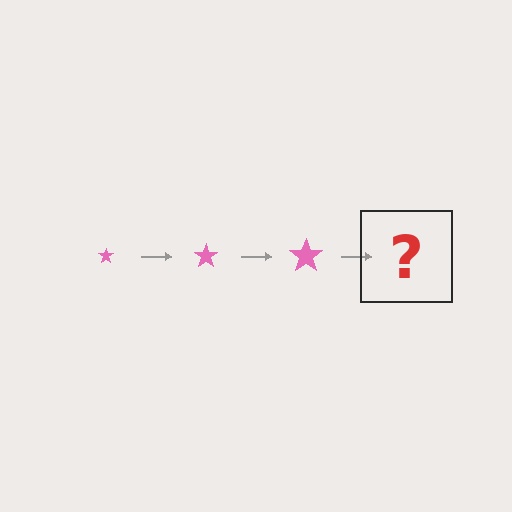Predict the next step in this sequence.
The next step is a pink star, larger than the previous one.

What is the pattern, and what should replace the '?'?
The pattern is that the star gets progressively larger each step. The '?' should be a pink star, larger than the previous one.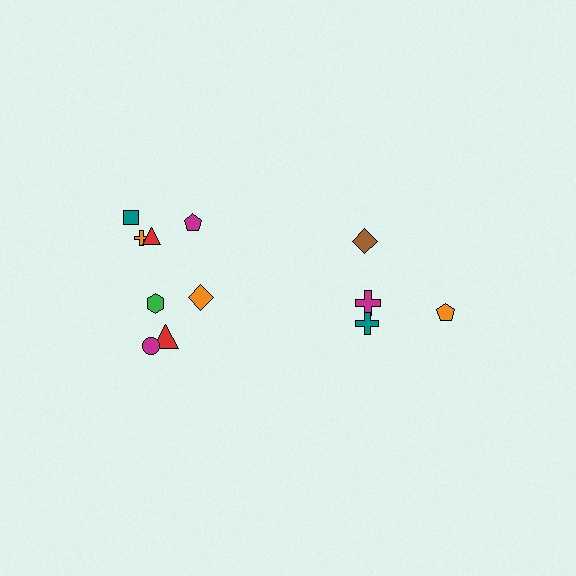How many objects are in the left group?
There are 8 objects.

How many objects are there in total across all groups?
There are 12 objects.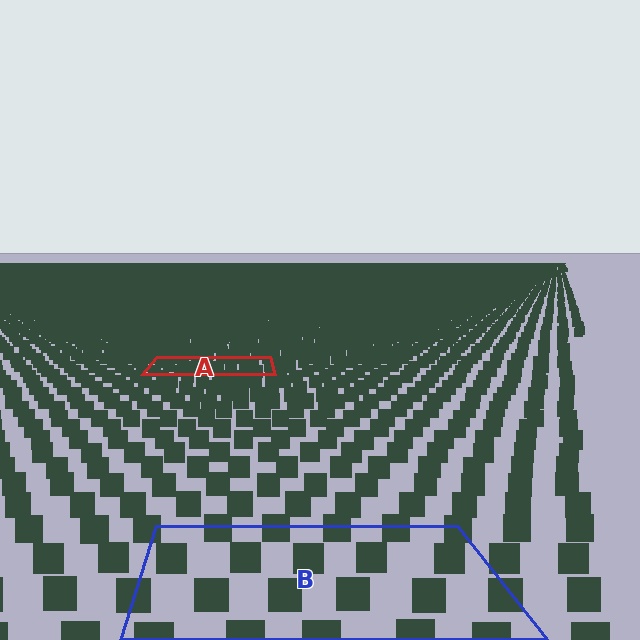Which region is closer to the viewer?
Region B is closer. The texture elements there are larger and more spread out.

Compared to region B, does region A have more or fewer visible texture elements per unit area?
Region A has more texture elements per unit area — they are packed more densely because it is farther away.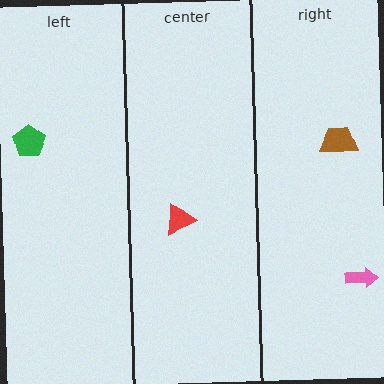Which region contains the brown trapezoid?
The right region.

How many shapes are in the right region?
2.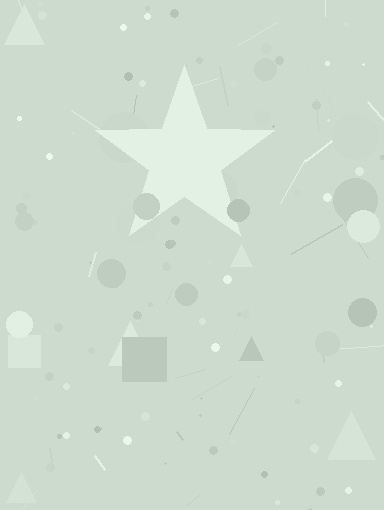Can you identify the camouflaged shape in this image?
The camouflaged shape is a star.